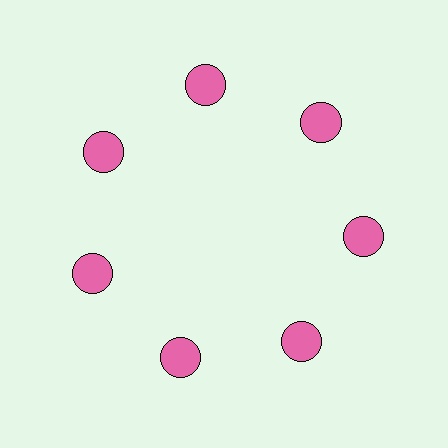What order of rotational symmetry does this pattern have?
This pattern has 7-fold rotational symmetry.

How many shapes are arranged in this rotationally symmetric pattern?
There are 7 shapes, arranged in 7 groups of 1.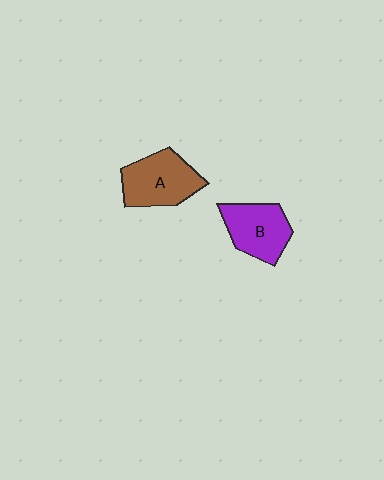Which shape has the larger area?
Shape A (brown).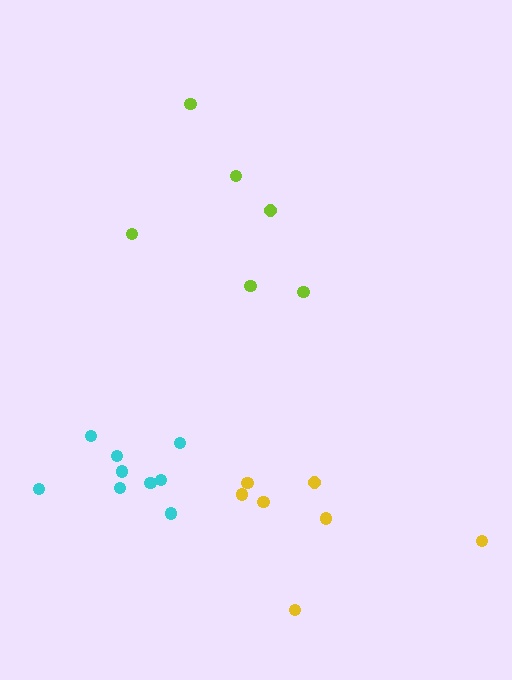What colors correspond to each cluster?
The clusters are colored: cyan, lime, yellow.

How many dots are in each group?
Group 1: 9 dots, Group 2: 6 dots, Group 3: 7 dots (22 total).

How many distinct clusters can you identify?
There are 3 distinct clusters.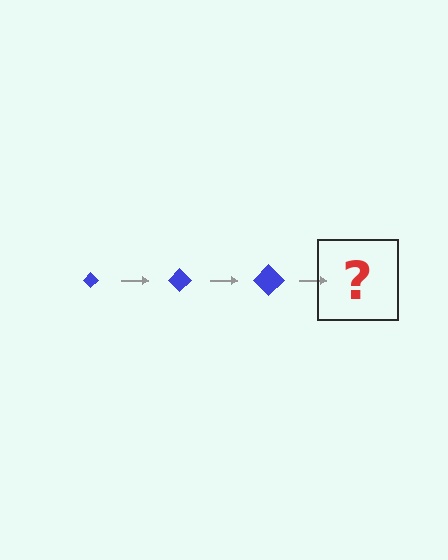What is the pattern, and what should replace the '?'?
The pattern is that the diamond gets progressively larger each step. The '?' should be a blue diamond, larger than the previous one.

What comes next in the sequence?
The next element should be a blue diamond, larger than the previous one.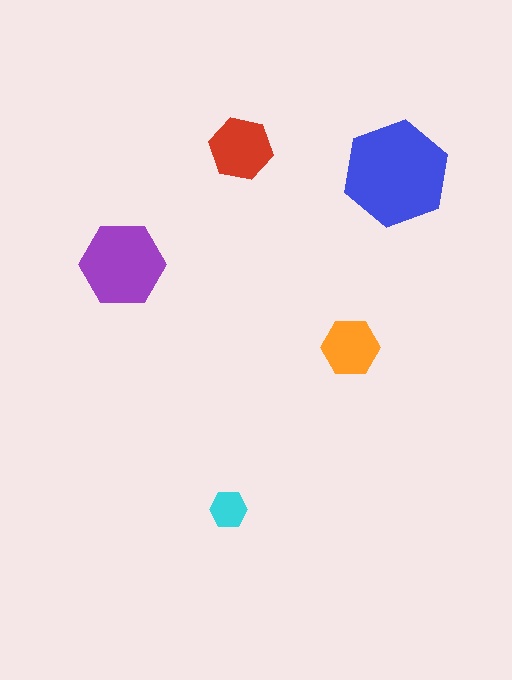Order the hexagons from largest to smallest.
the blue one, the purple one, the red one, the orange one, the cyan one.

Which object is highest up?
The red hexagon is topmost.